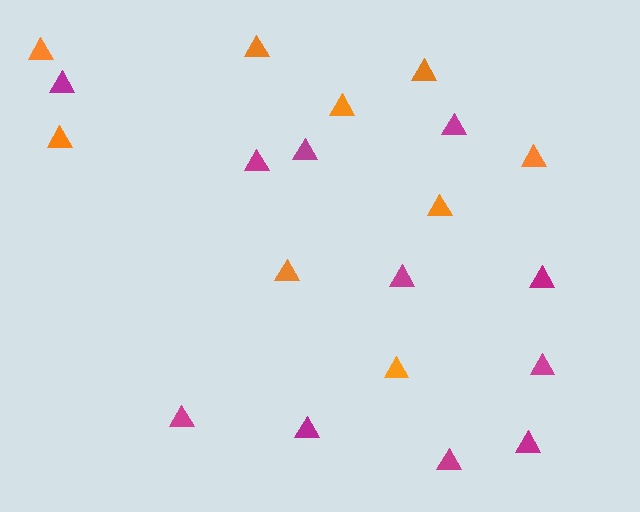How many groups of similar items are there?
There are 2 groups: one group of orange triangles (9) and one group of magenta triangles (11).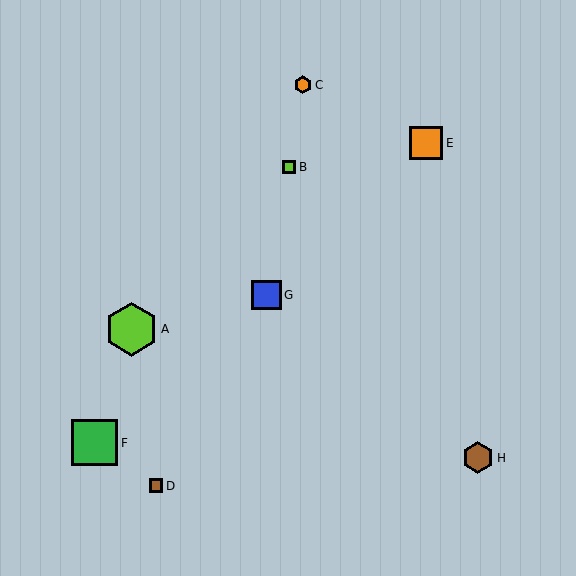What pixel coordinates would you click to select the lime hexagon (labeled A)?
Click at (132, 329) to select the lime hexagon A.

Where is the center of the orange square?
The center of the orange square is at (426, 143).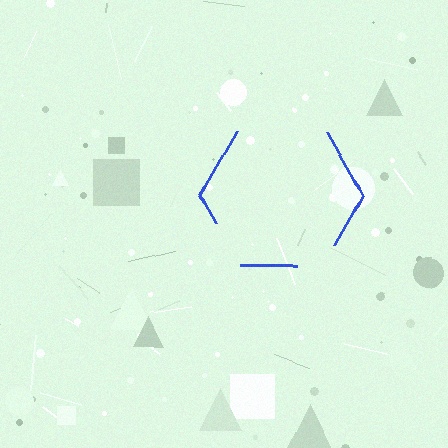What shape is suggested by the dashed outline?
The dashed outline suggests a hexagon.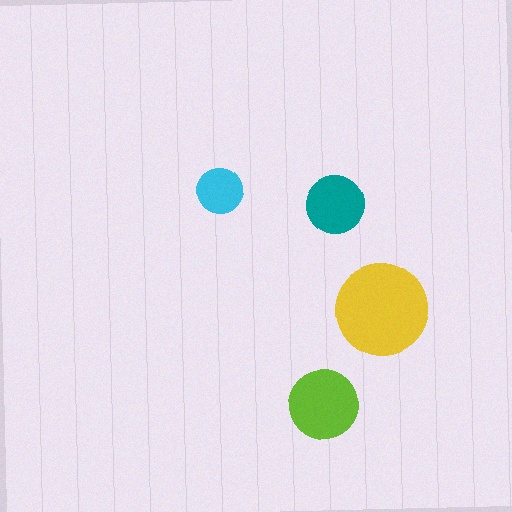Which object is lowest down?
The lime circle is bottommost.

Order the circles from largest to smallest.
the yellow one, the lime one, the teal one, the cyan one.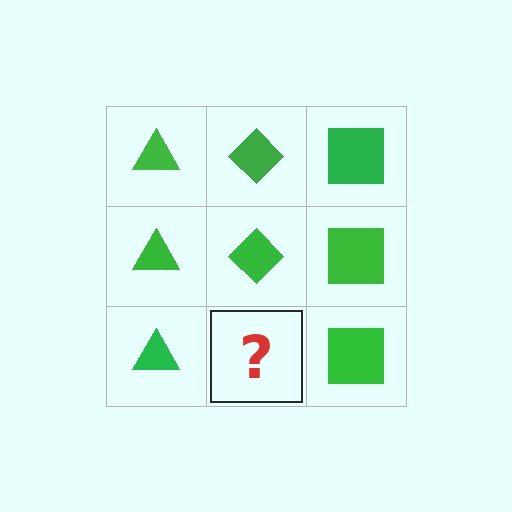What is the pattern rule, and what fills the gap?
The rule is that each column has a consistent shape. The gap should be filled with a green diamond.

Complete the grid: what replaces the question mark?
The question mark should be replaced with a green diamond.